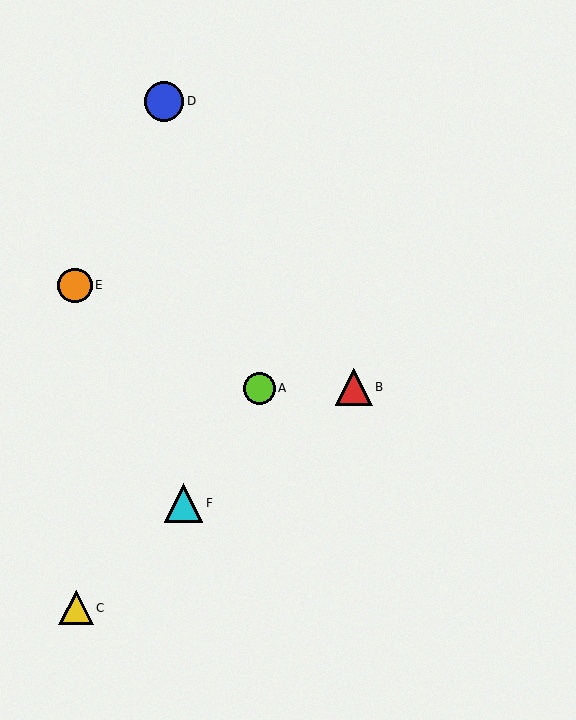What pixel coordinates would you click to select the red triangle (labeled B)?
Click at (354, 387) to select the red triangle B.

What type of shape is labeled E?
Shape E is an orange circle.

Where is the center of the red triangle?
The center of the red triangle is at (354, 387).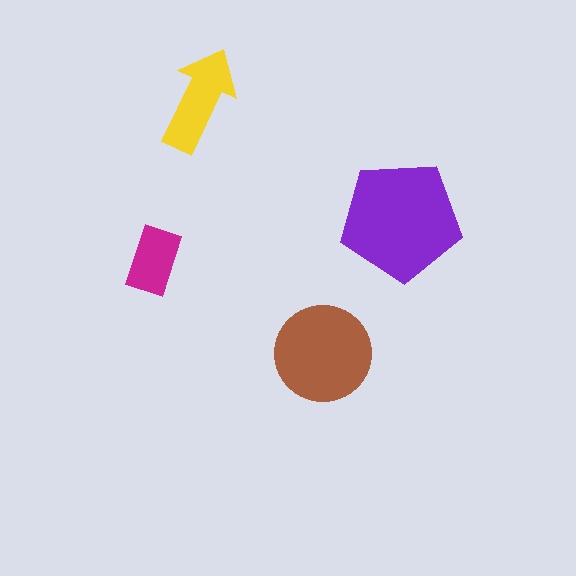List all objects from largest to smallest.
The purple pentagon, the brown circle, the yellow arrow, the magenta rectangle.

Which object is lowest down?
The brown circle is bottommost.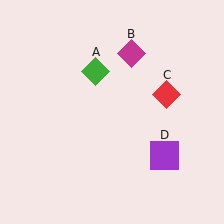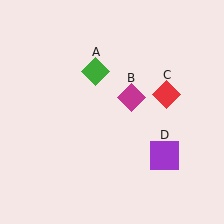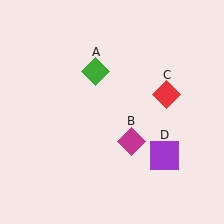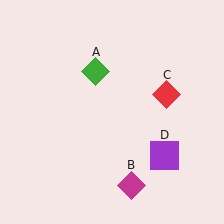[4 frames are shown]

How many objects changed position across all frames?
1 object changed position: magenta diamond (object B).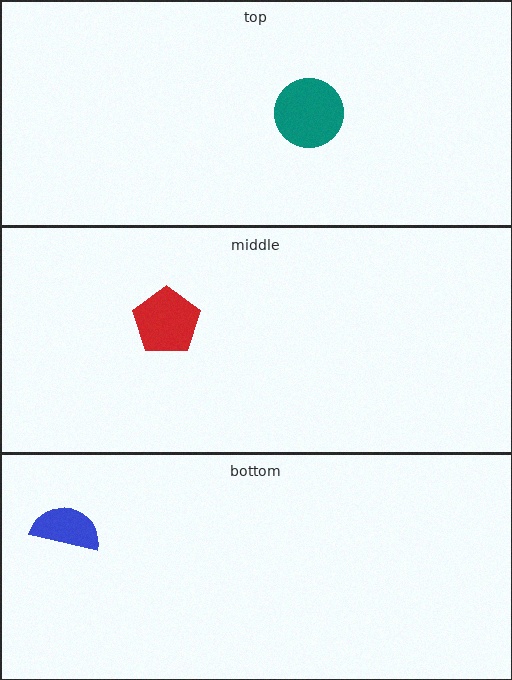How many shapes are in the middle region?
1.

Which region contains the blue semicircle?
The bottom region.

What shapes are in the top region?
The teal circle.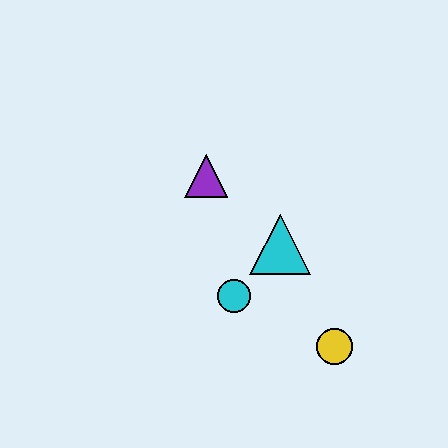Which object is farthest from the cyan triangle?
The yellow circle is farthest from the cyan triangle.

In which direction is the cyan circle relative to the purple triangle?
The cyan circle is below the purple triangle.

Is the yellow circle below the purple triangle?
Yes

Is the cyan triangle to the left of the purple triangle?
No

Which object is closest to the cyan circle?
The cyan triangle is closest to the cyan circle.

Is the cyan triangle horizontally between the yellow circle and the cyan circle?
Yes